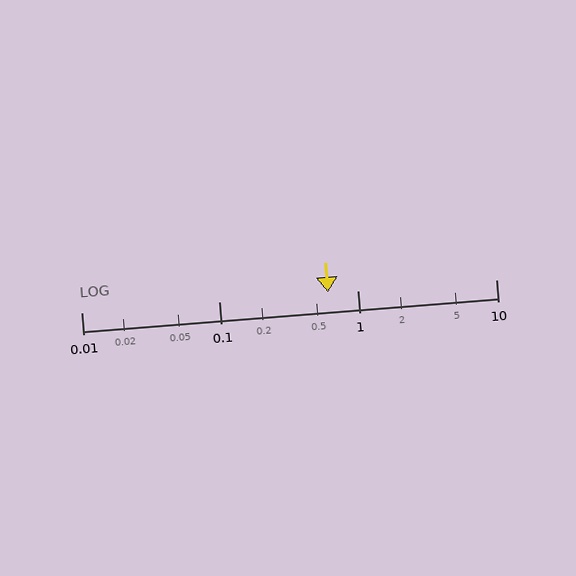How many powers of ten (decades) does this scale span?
The scale spans 3 decades, from 0.01 to 10.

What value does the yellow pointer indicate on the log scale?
The pointer indicates approximately 0.61.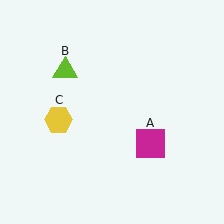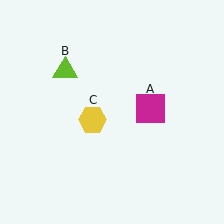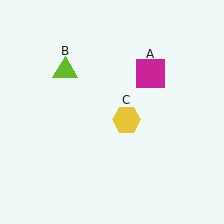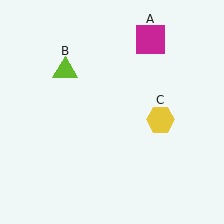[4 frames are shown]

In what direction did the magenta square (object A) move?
The magenta square (object A) moved up.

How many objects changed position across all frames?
2 objects changed position: magenta square (object A), yellow hexagon (object C).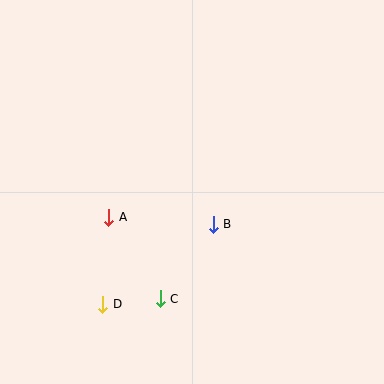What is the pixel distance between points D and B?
The distance between D and B is 136 pixels.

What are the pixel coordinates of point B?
Point B is at (213, 224).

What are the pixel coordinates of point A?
Point A is at (109, 217).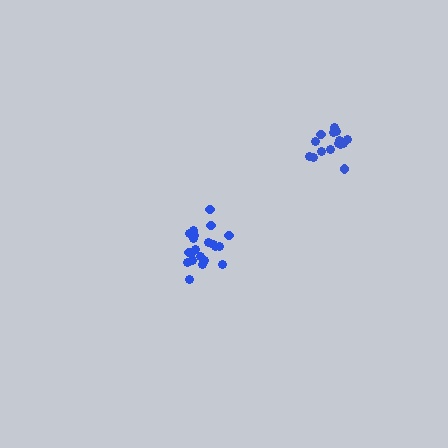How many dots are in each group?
Group 1: 21 dots, Group 2: 16 dots (37 total).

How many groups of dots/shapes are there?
There are 2 groups.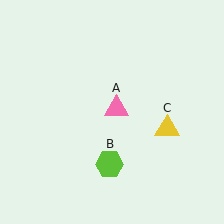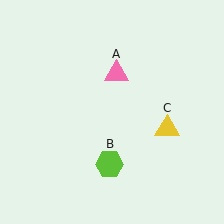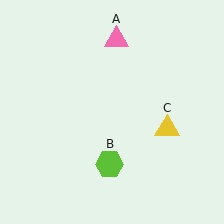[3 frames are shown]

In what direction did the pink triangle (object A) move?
The pink triangle (object A) moved up.